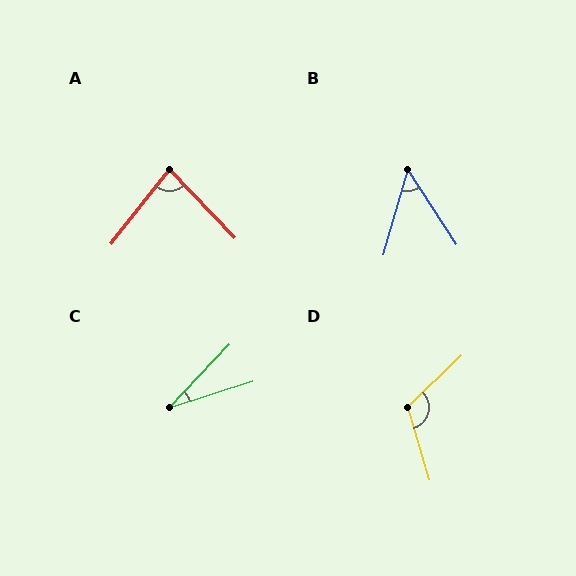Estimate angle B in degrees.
Approximately 49 degrees.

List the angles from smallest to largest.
C (29°), B (49°), A (82°), D (117°).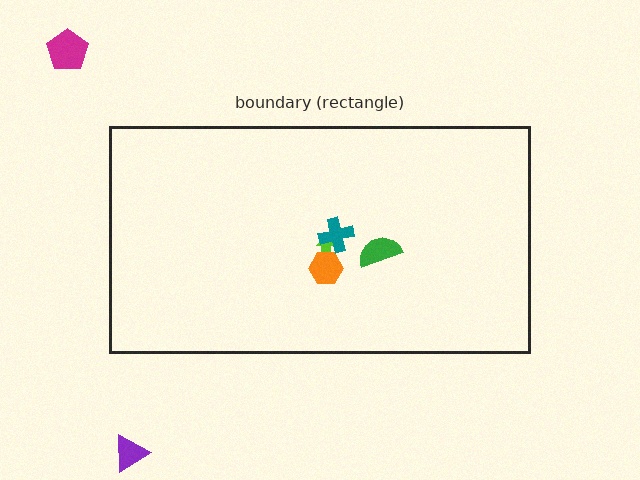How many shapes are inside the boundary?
4 inside, 2 outside.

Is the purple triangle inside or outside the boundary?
Outside.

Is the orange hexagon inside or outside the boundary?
Inside.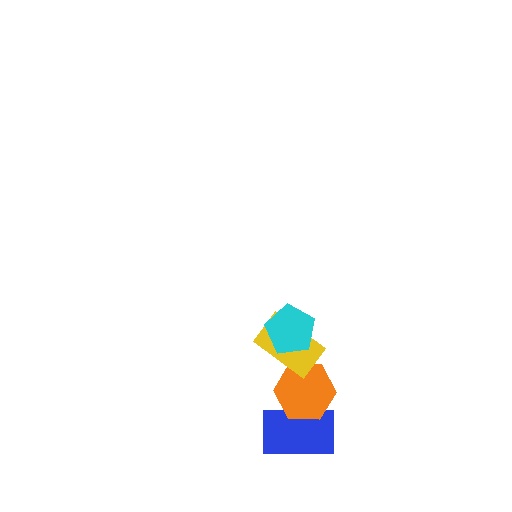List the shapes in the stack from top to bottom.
From top to bottom: the cyan pentagon, the yellow rectangle, the orange hexagon, the blue rectangle.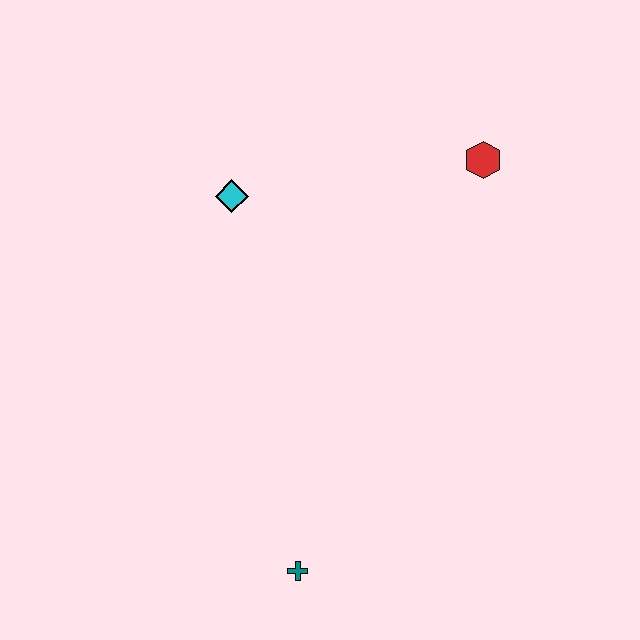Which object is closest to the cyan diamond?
The red hexagon is closest to the cyan diamond.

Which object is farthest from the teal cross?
The red hexagon is farthest from the teal cross.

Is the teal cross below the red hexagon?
Yes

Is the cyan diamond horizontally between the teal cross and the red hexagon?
No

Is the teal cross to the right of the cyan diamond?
Yes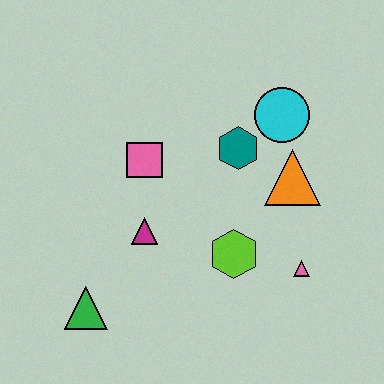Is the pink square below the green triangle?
No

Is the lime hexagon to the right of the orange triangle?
No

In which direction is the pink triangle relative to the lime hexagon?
The pink triangle is to the right of the lime hexagon.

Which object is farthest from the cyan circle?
The green triangle is farthest from the cyan circle.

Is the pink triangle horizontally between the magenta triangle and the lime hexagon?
No